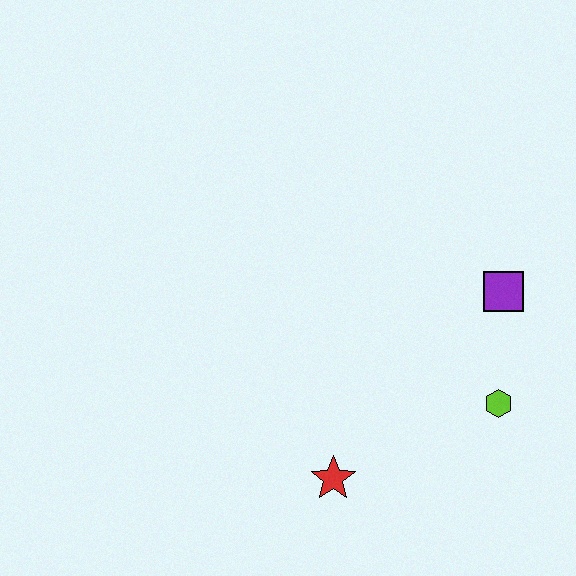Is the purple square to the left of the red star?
No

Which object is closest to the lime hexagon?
The purple square is closest to the lime hexagon.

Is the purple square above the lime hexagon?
Yes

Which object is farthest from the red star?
The purple square is farthest from the red star.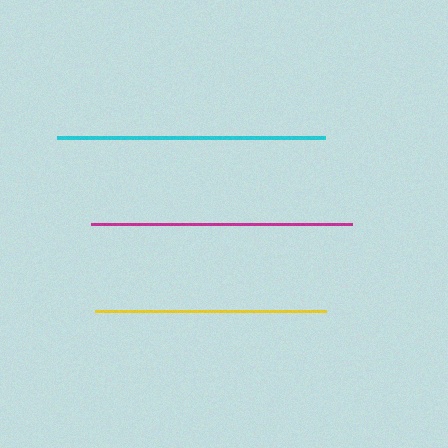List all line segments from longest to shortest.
From longest to shortest: cyan, magenta, yellow.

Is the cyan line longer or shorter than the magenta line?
The cyan line is longer than the magenta line.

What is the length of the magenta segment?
The magenta segment is approximately 262 pixels long.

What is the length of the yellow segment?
The yellow segment is approximately 231 pixels long.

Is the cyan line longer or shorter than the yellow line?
The cyan line is longer than the yellow line.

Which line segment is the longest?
The cyan line is the longest at approximately 267 pixels.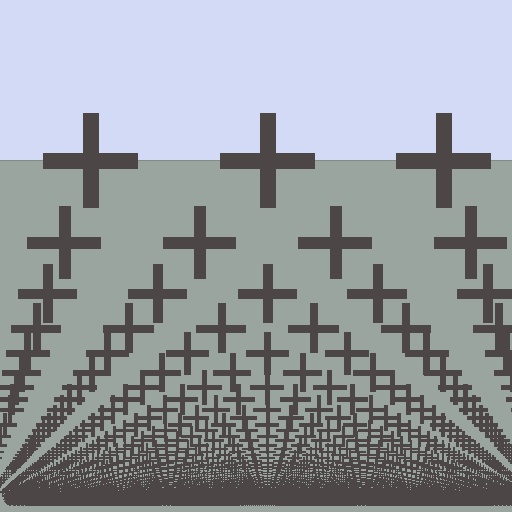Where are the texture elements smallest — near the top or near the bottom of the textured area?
Near the bottom.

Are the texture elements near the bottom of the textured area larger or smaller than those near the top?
Smaller. The gradient is inverted — elements near the bottom are smaller and denser.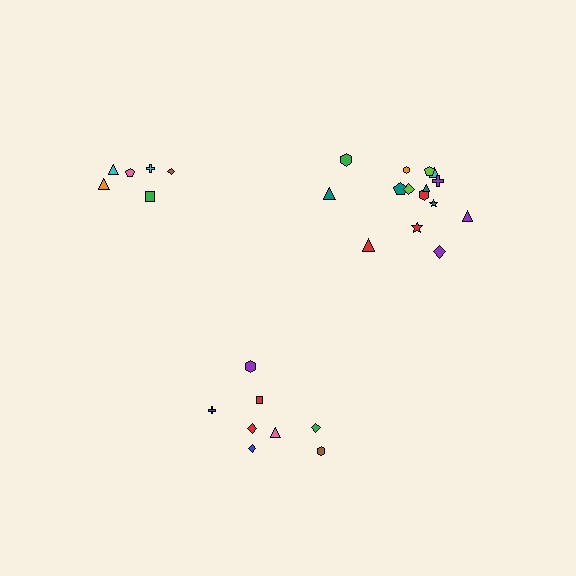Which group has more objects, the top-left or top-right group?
The top-right group.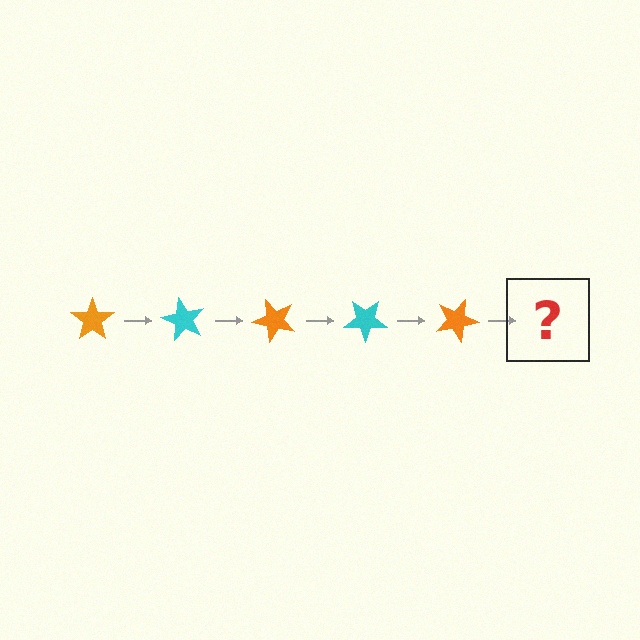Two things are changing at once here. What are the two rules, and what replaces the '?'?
The two rules are that it rotates 60 degrees each step and the color cycles through orange and cyan. The '?' should be a cyan star, rotated 300 degrees from the start.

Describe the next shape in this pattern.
It should be a cyan star, rotated 300 degrees from the start.